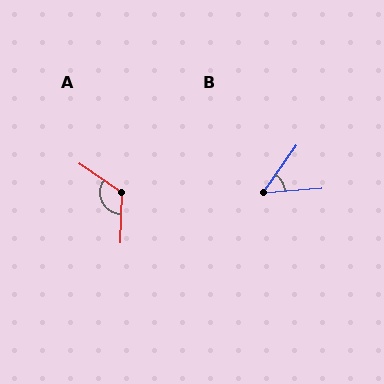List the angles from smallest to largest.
B (50°), A (123°).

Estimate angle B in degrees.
Approximately 50 degrees.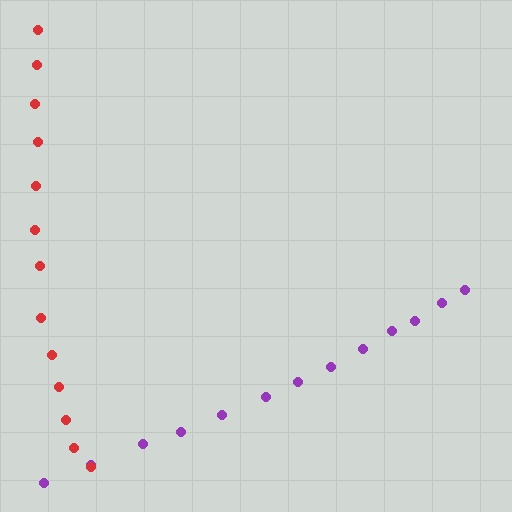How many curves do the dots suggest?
There are 2 distinct paths.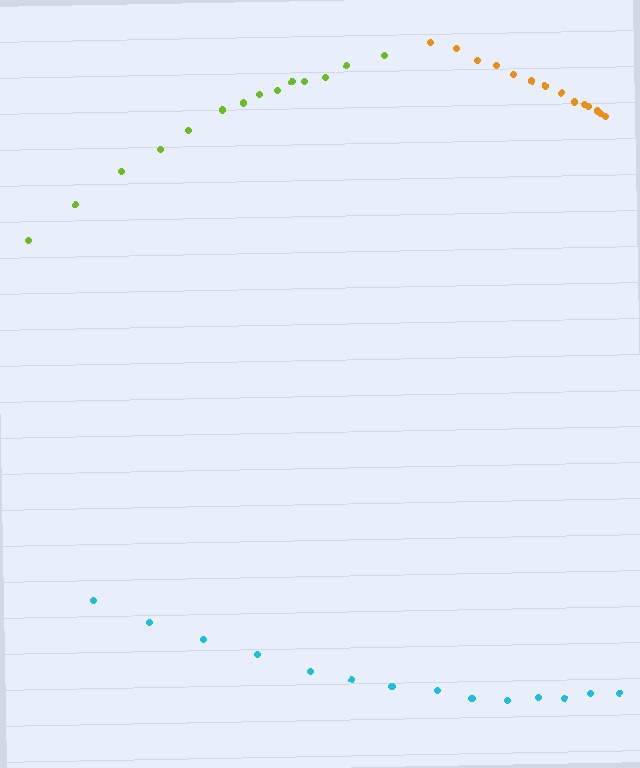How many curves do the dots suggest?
There are 3 distinct paths.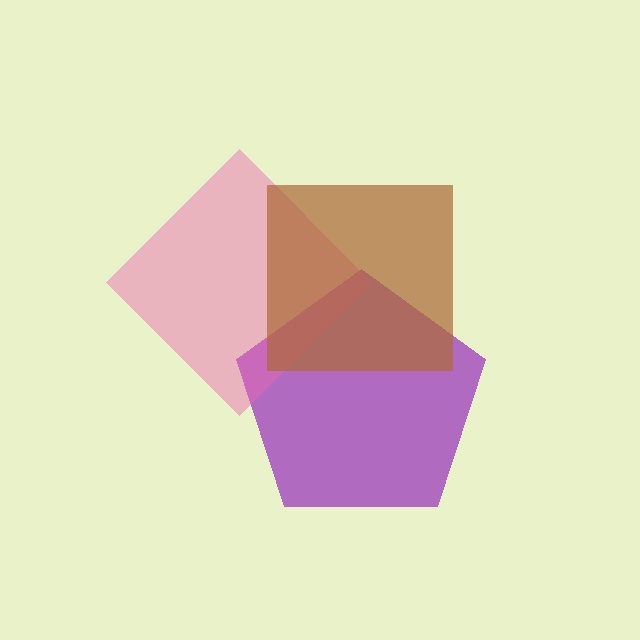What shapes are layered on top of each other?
The layered shapes are: a purple pentagon, a pink diamond, a brown square.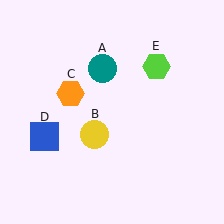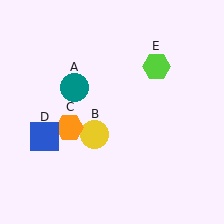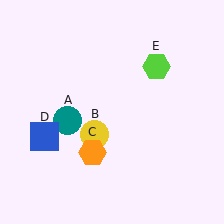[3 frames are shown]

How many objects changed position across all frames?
2 objects changed position: teal circle (object A), orange hexagon (object C).